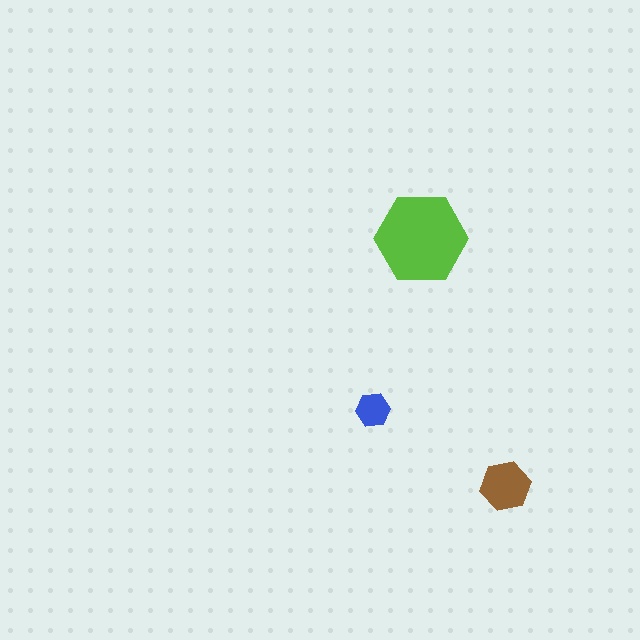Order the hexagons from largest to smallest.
the lime one, the brown one, the blue one.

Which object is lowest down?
The brown hexagon is bottommost.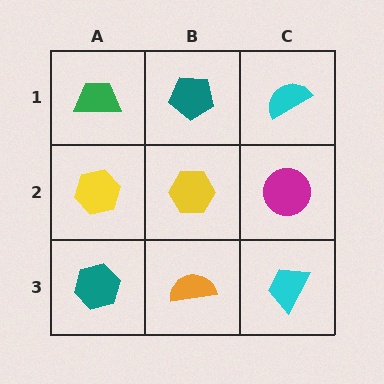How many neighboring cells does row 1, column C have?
2.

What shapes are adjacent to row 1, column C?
A magenta circle (row 2, column C), a teal pentagon (row 1, column B).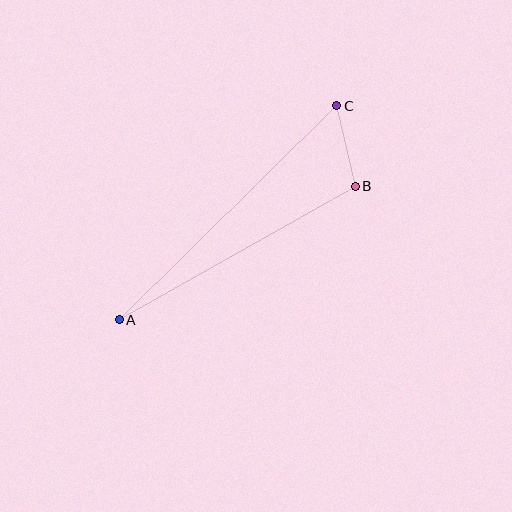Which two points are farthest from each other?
Points A and C are farthest from each other.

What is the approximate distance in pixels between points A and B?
The distance between A and B is approximately 271 pixels.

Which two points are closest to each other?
Points B and C are closest to each other.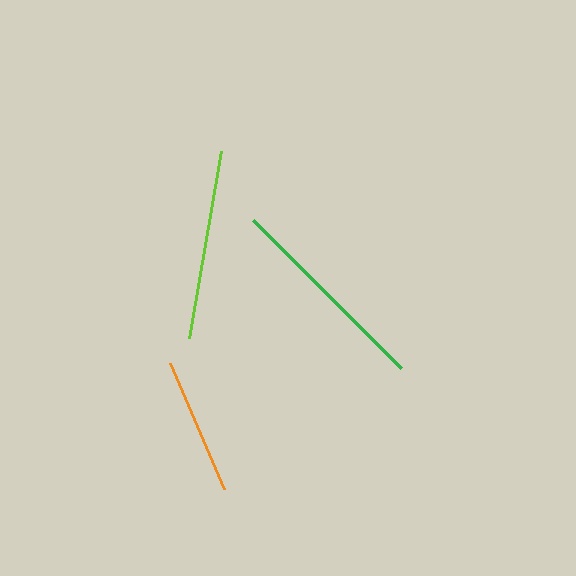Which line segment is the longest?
The green line is the longest at approximately 209 pixels.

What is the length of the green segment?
The green segment is approximately 209 pixels long.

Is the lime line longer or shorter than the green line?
The green line is longer than the lime line.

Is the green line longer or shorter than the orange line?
The green line is longer than the orange line.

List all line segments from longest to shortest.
From longest to shortest: green, lime, orange.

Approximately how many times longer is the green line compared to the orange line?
The green line is approximately 1.5 times the length of the orange line.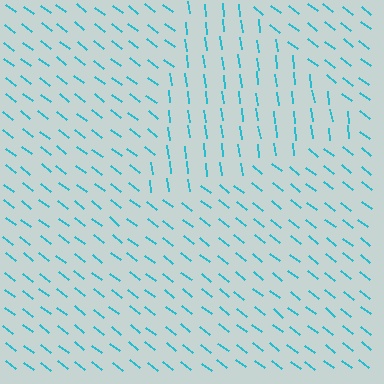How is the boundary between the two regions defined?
The boundary is defined purely by a change in line orientation (approximately 45 degrees difference). All lines are the same color and thickness.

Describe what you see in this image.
The image is filled with small cyan line segments. A triangle region in the image has lines oriented differently from the surrounding lines, creating a visible texture boundary.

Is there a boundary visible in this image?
Yes, there is a texture boundary formed by a change in line orientation.